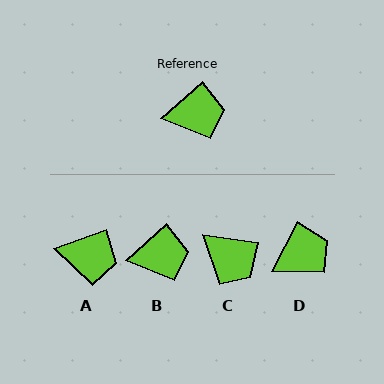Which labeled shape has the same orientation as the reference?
B.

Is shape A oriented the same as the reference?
No, it is off by about 22 degrees.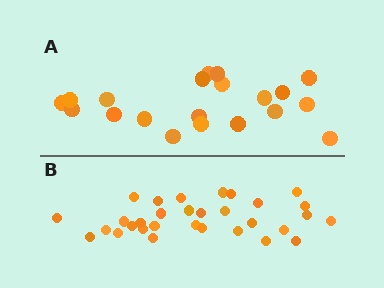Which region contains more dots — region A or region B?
Region B (the bottom region) has more dots.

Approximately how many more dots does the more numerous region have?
Region B has roughly 12 or so more dots than region A.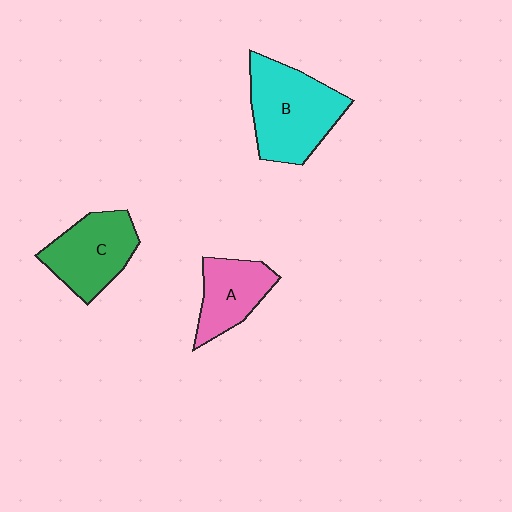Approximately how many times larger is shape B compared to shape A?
Approximately 1.6 times.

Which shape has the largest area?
Shape B (cyan).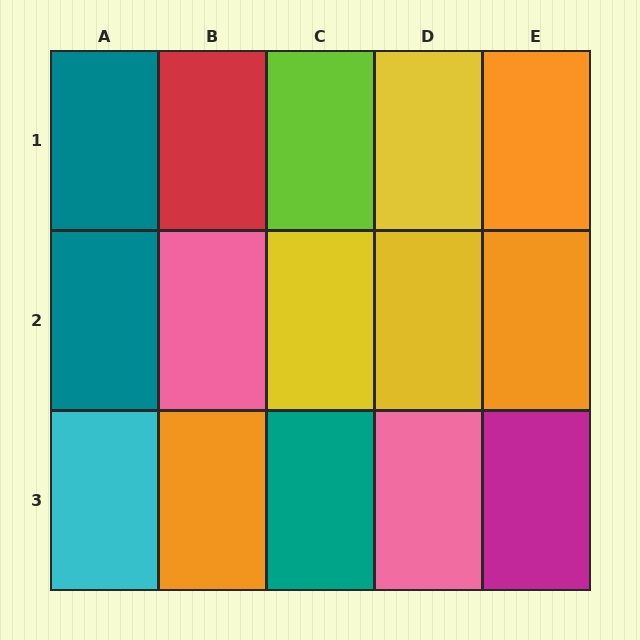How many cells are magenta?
1 cell is magenta.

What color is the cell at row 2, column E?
Orange.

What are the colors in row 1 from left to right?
Teal, red, lime, yellow, orange.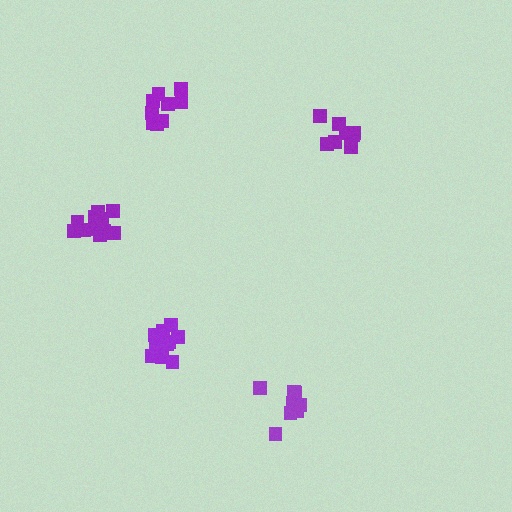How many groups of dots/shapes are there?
There are 5 groups.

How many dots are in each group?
Group 1: 9 dots, Group 2: 14 dots, Group 3: 13 dots, Group 4: 9 dots, Group 5: 9 dots (54 total).